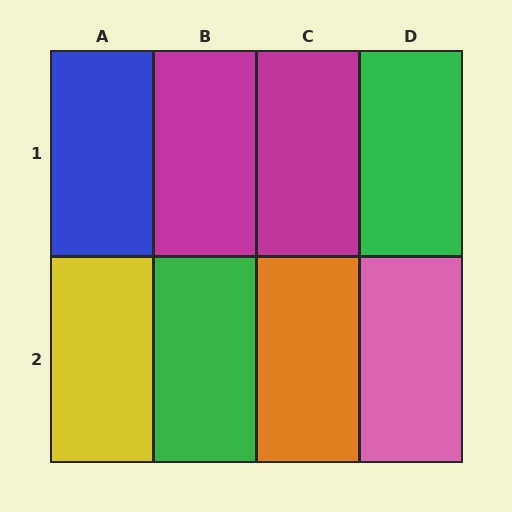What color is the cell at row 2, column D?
Pink.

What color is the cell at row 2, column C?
Orange.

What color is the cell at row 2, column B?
Green.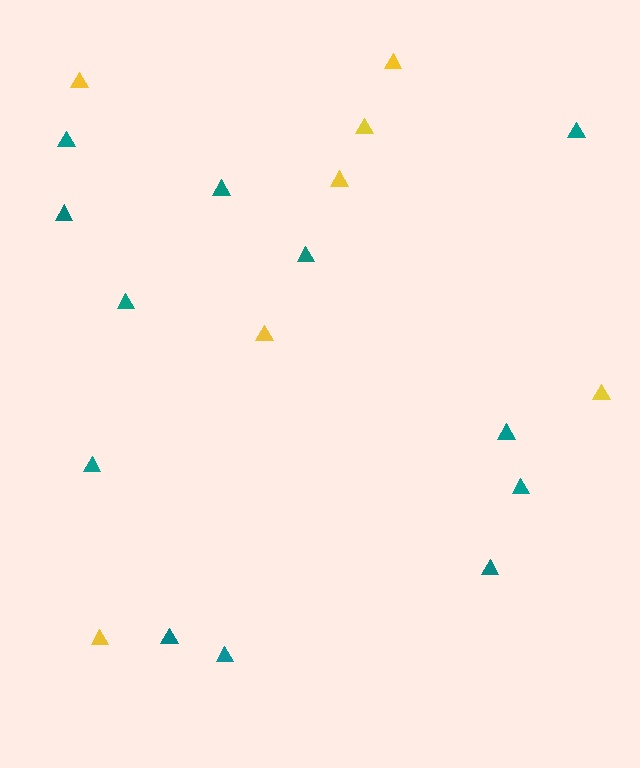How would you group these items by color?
There are 2 groups: one group of teal triangles (12) and one group of yellow triangles (7).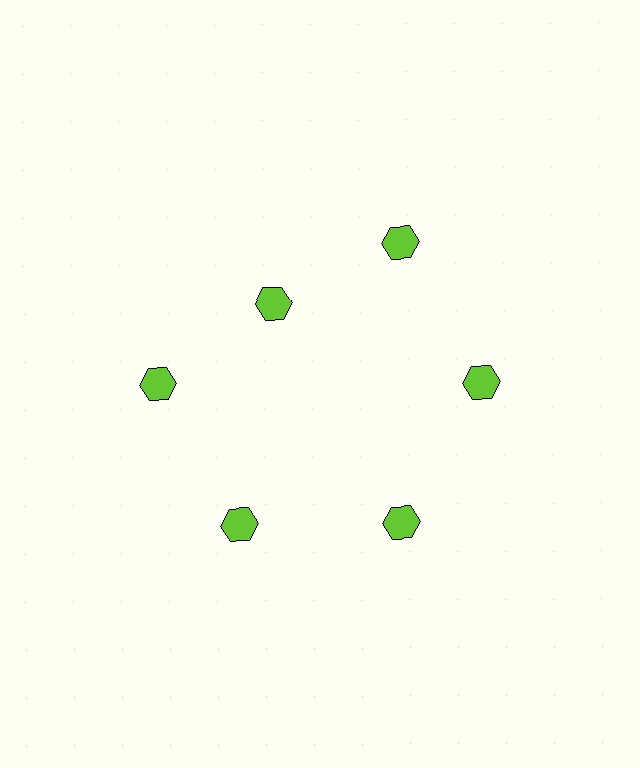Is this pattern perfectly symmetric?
No. The 6 lime hexagons are arranged in a ring, but one element near the 11 o'clock position is pulled inward toward the center, breaking the 6-fold rotational symmetry.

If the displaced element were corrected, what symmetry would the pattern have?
It would have 6-fold rotational symmetry — the pattern would map onto itself every 60 degrees.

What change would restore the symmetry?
The symmetry would be restored by moving it outward, back onto the ring so that all 6 hexagons sit at equal angles and equal distance from the center.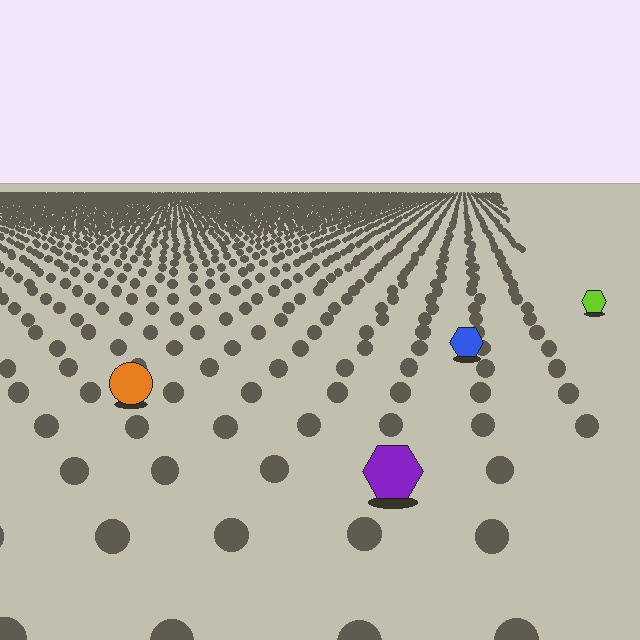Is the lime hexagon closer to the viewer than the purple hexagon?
No. The purple hexagon is closer — you can tell from the texture gradient: the ground texture is coarser near it.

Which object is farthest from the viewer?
The lime hexagon is farthest from the viewer. It appears smaller and the ground texture around it is denser.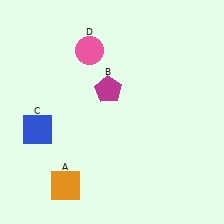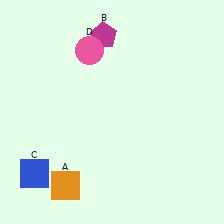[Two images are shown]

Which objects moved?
The objects that moved are: the magenta pentagon (B), the blue square (C).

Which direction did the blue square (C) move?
The blue square (C) moved down.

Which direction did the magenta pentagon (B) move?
The magenta pentagon (B) moved up.